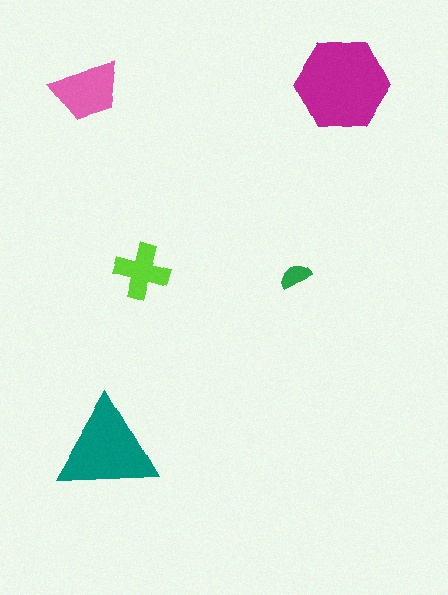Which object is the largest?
The magenta hexagon.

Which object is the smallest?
The green semicircle.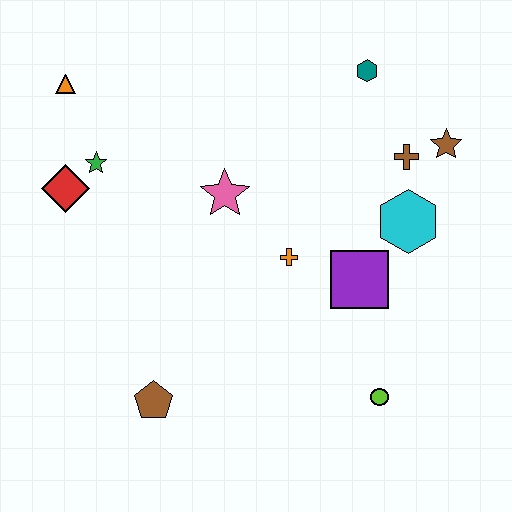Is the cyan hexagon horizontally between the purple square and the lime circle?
No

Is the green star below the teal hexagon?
Yes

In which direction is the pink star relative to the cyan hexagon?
The pink star is to the left of the cyan hexagon.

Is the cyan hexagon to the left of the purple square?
No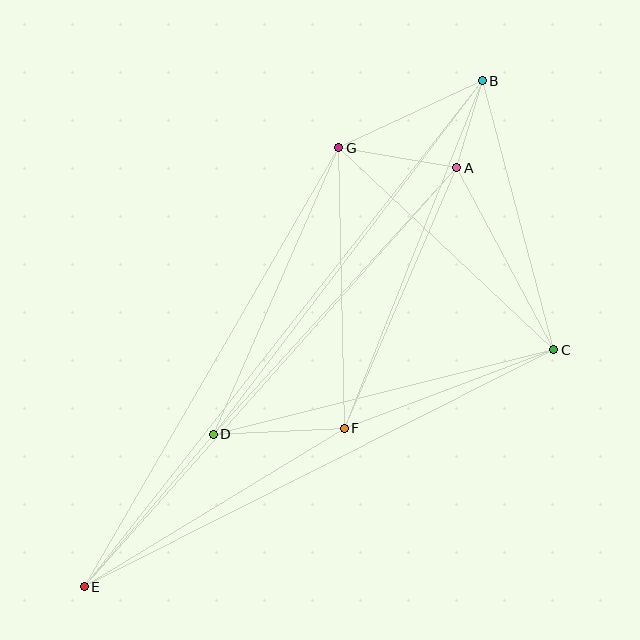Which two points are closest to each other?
Points A and B are closest to each other.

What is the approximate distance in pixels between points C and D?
The distance between C and D is approximately 351 pixels.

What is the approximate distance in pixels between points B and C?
The distance between B and C is approximately 278 pixels.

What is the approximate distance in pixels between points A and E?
The distance between A and E is approximately 561 pixels.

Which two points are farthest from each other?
Points B and E are farthest from each other.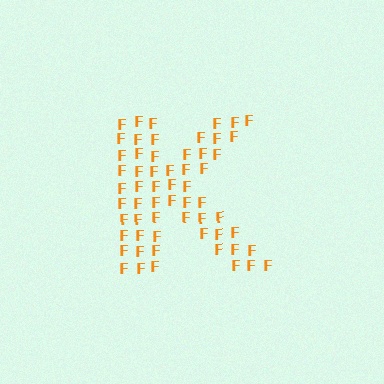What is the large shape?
The large shape is the letter K.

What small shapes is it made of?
It is made of small letter F's.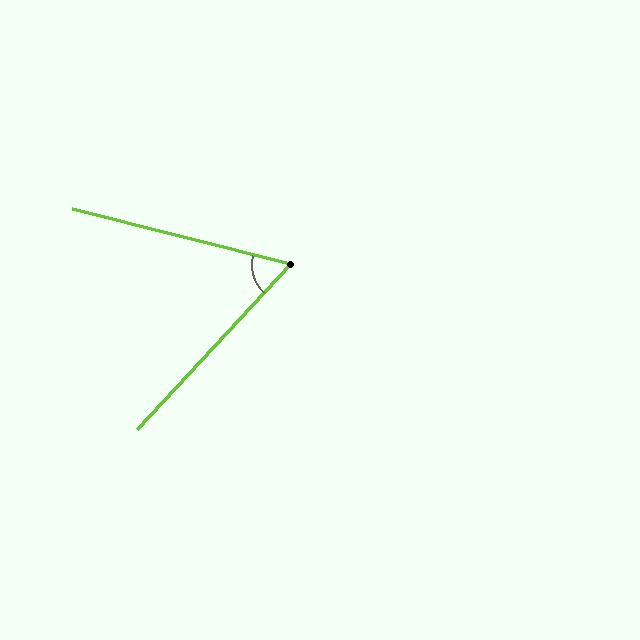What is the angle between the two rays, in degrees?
Approximately 61 degrees.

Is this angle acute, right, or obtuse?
It is acute.